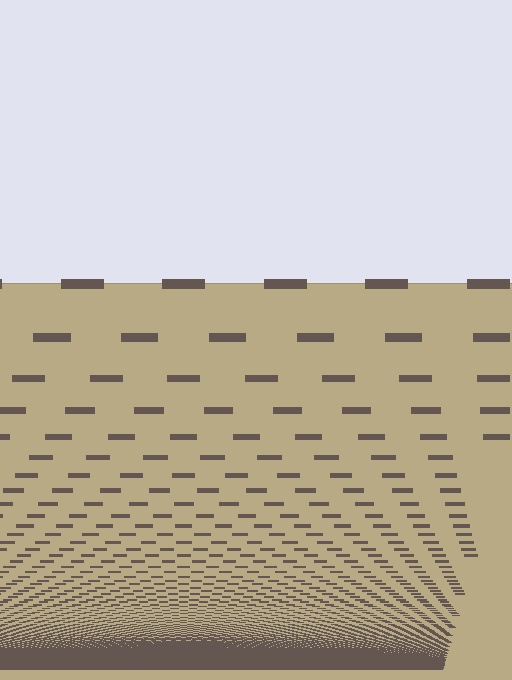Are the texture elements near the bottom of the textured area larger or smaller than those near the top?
Smaller. The gradient is inverted — elements near the bottom are smaller and denser.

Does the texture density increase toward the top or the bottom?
Density increases toward the bottom.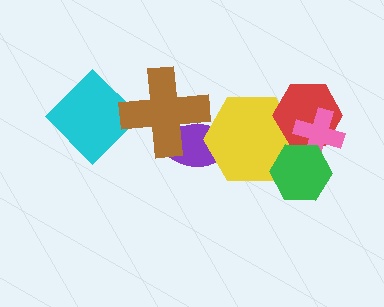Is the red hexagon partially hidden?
Yes, it is partially covered by another shape.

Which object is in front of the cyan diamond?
The brown cross is in front of the cyan diamond.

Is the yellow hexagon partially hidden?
Yes, it is partially covered by another shape.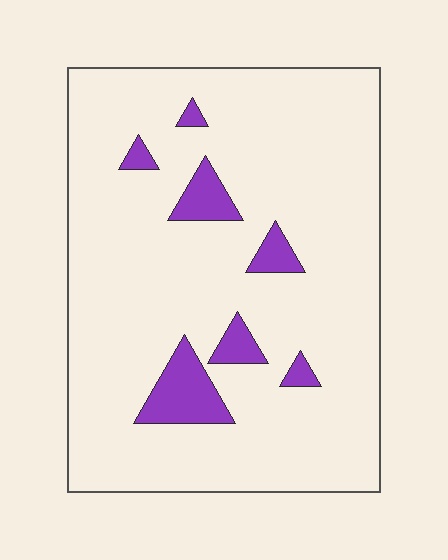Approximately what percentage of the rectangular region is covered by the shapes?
Approximately 10%.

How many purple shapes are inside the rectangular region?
7.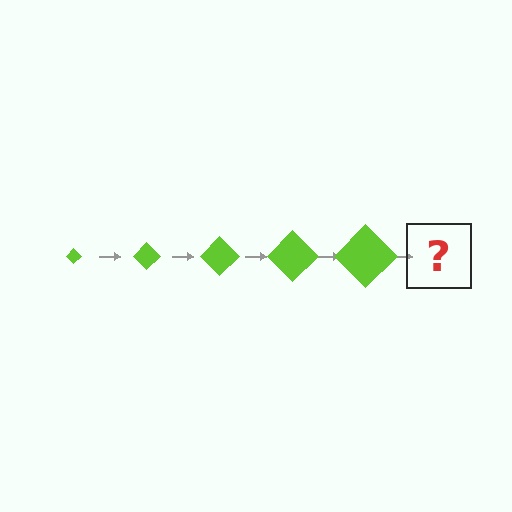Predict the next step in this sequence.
The next step is a lime diamond, larger than the previous one.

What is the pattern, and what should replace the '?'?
The pattern is that the diamond gets progressively larger each step. The '?' should be a lime diamond, larger than the previous one.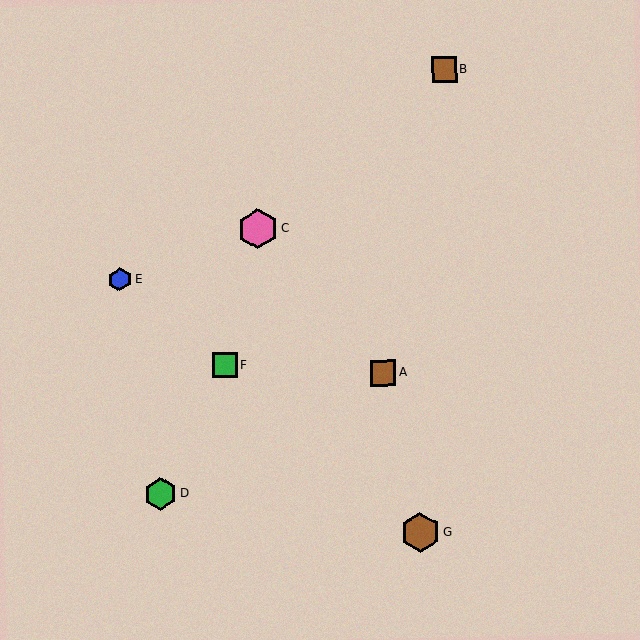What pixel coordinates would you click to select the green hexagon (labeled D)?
Click at (160, 494) to select the green hexagon D.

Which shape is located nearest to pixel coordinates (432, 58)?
The brown square (labeled B) at (444, 70) is nearest to that location.